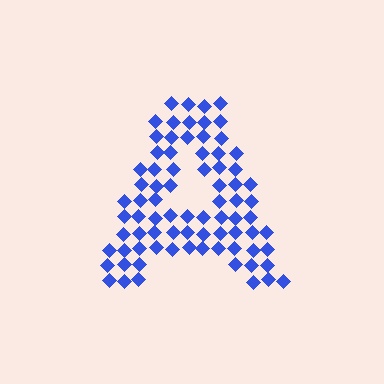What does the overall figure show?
The overall figure shows the letter A.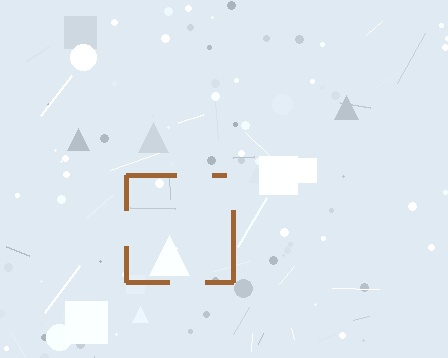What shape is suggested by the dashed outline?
The dashed outline suggests a square.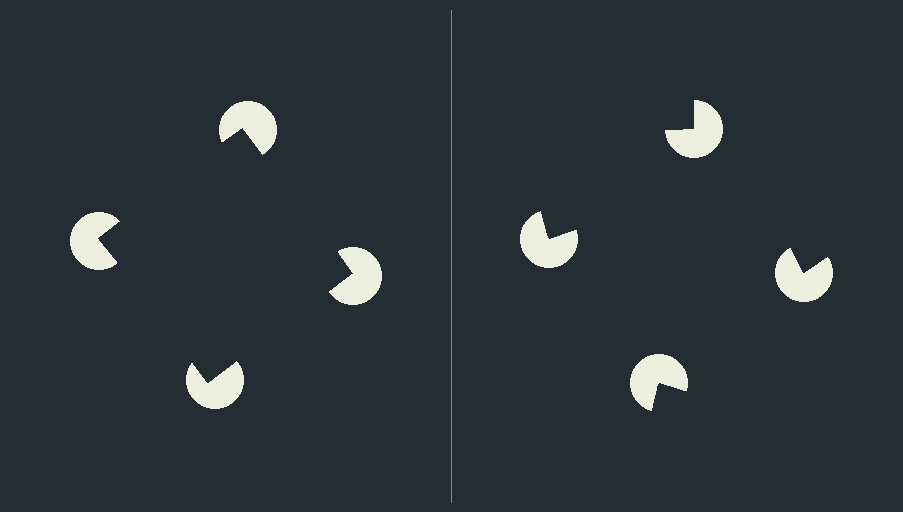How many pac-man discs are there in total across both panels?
8 — 4 on each side.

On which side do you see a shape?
An illusory square appears on the left side. On the right side the wedge cuts are rotated, so no coherent shape forms.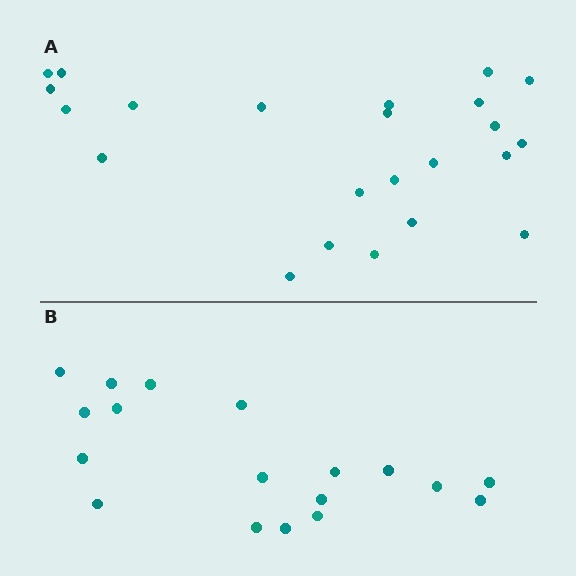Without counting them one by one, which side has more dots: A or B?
Region A (the top region) has more dots.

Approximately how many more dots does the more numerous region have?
Region A has about 5 more dots than region B.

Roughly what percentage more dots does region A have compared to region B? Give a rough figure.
About 30% more.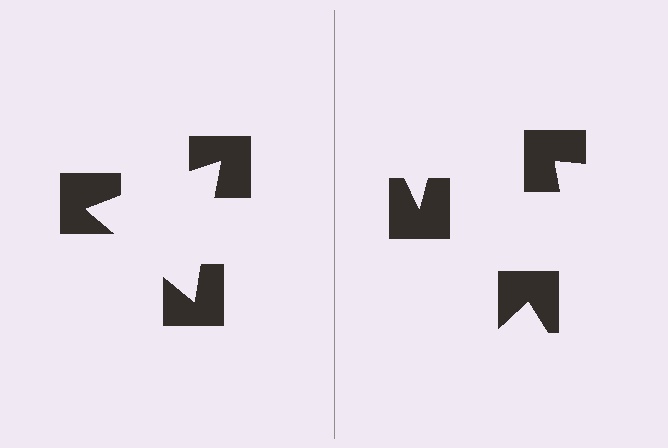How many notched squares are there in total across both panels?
6 — 3 on each side.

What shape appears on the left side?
An illusory triangle.